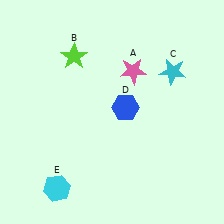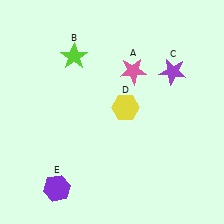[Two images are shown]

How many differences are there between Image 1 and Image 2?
There are 3 differences between the two images.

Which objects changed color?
C changed from cyan to purple. D changed from blue to yellow. E changed from cyan to purple.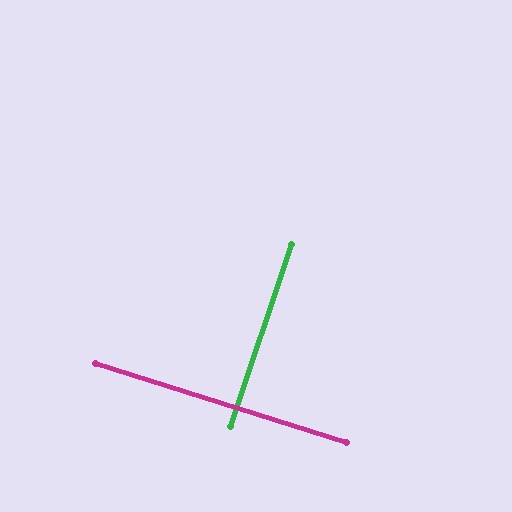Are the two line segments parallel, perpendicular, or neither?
Perpendicular — they meet at approximately 89°.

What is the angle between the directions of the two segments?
Approximately 89 degrees.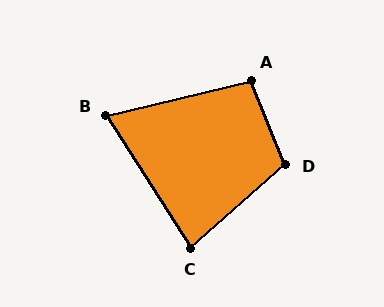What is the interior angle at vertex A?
Approximately 98 degrees (obtuse).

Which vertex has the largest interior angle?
D, at approximately 109 degrees.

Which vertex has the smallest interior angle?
B, at approximately 71 degrees.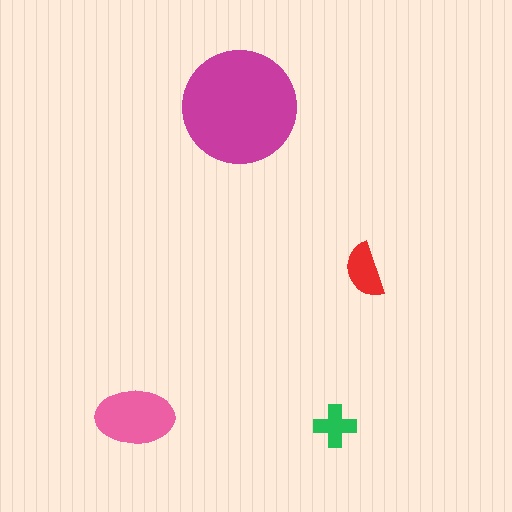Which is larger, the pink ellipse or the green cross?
The pink ellipse.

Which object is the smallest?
The green cross.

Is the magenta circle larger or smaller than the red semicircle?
Larger.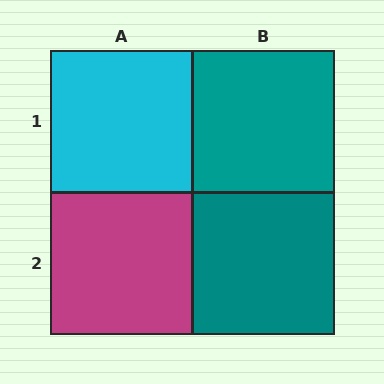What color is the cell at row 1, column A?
Cyan.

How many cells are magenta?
1 cell is magenta.